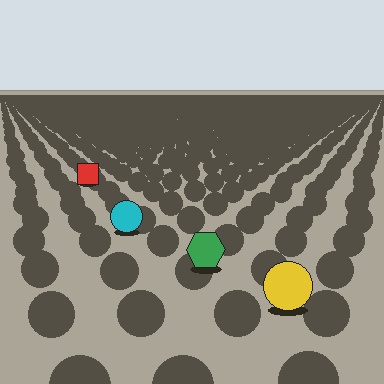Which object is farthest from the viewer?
The red square is farthest from the viewer. It appears smaller and the ground texture around it is denser.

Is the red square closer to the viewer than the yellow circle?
No. The yellow circle is closer — you can tell from the texture gradient: the ground texture is coarser near it.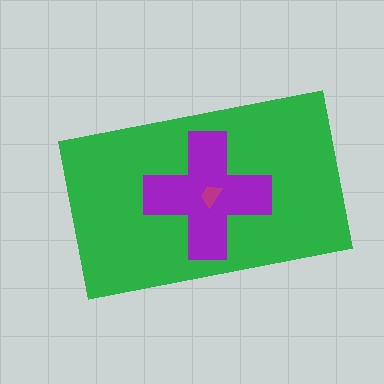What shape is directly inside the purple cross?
The magenta trapezoid.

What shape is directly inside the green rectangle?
The purple cross.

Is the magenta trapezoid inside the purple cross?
Yes.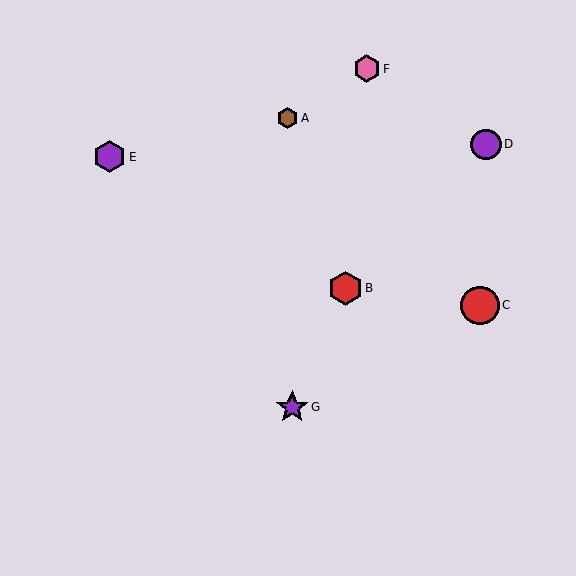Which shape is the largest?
The red circle (labeled C) is the largest.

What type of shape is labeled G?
Shape G is a purple star.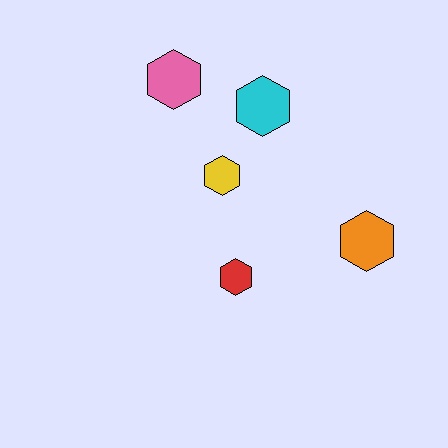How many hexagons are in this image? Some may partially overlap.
There are 5 hexagons.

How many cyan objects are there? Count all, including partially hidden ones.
There is 1 cyan object.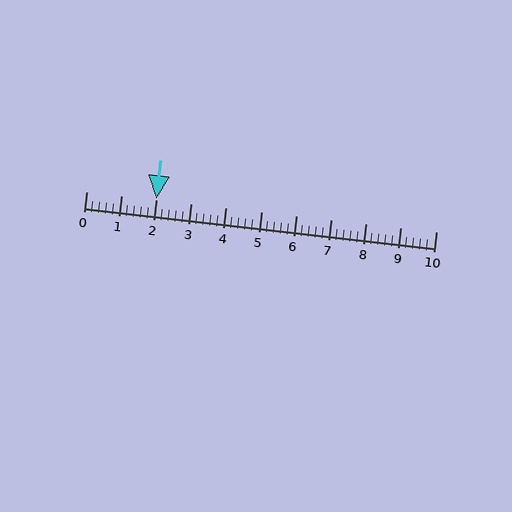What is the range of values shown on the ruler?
The ruler shows values from 0 to 10.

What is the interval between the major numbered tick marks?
The major tick marks are spaced 1 units apart.